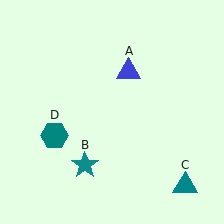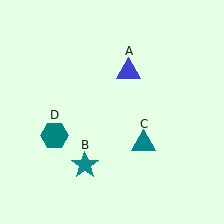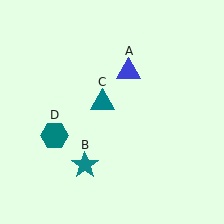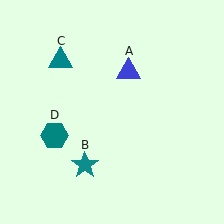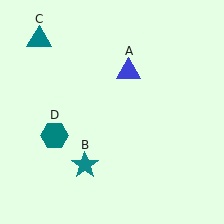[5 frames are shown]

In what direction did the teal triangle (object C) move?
The teal triangle (object C) moved up and to the left.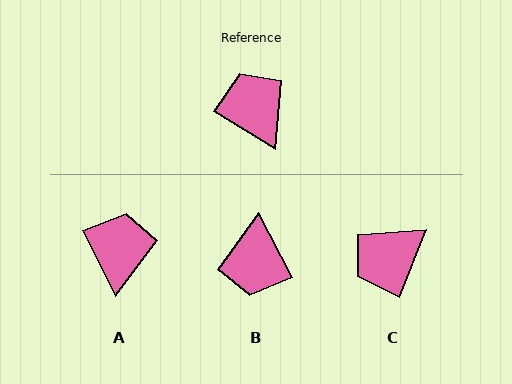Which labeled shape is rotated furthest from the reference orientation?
B, about 149 degrees away.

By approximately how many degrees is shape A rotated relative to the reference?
Approximately 33 degrees clockwise.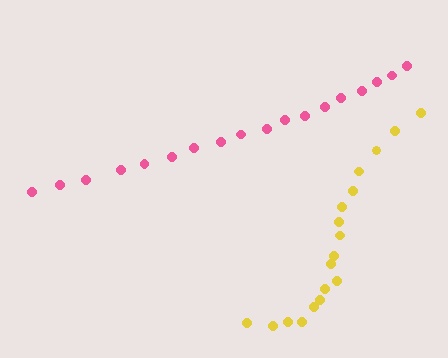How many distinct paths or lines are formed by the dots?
There are 2 distinct paths.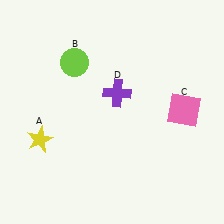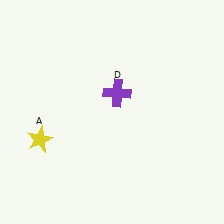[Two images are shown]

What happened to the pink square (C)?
The pink square (C) was removed in Image 2. It was in the top-right area of Image 1.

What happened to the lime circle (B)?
The lime circle (B) was removed in Image 2. It was in the top-left area of Image 1.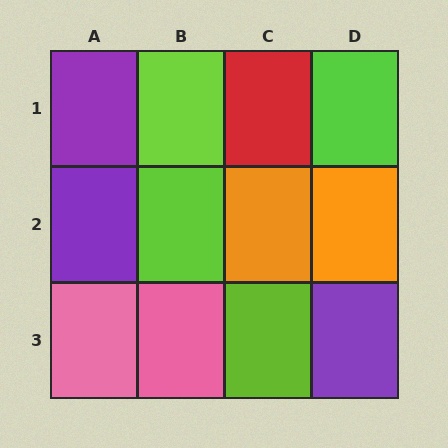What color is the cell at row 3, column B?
Pink.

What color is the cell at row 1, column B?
Lime.